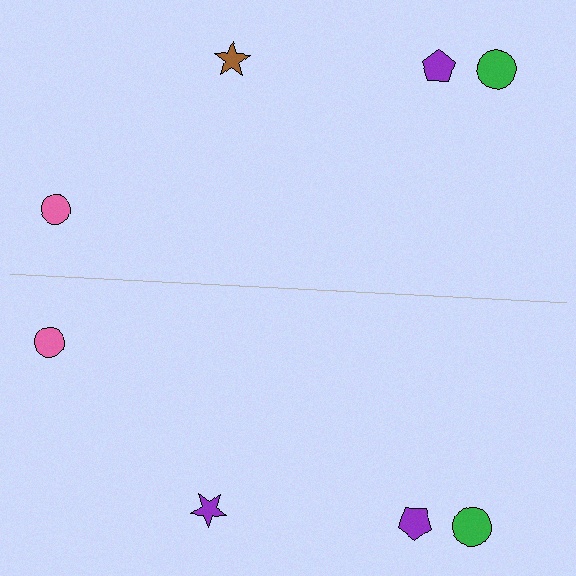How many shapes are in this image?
There are 8 shapes in this image.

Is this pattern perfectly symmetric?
No, the pattern is not perfectly symmetric. The purple star on the bottom side breaks the symmetry — its mirror counterpart is brown.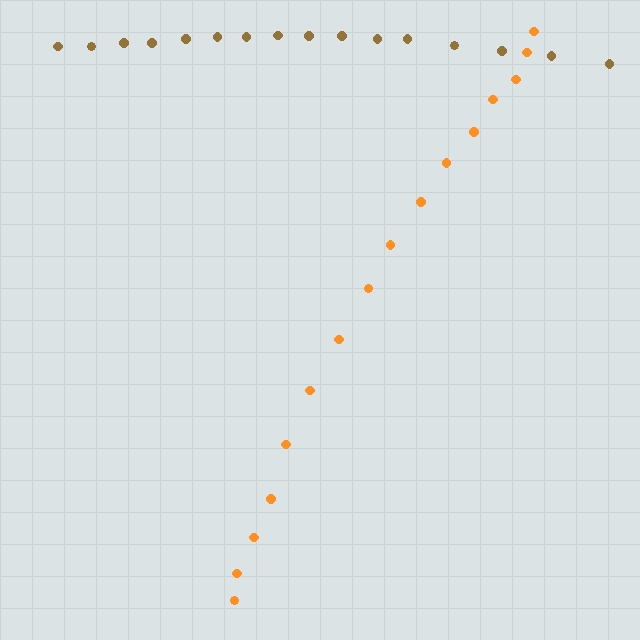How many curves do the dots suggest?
There are 2 distinct paths.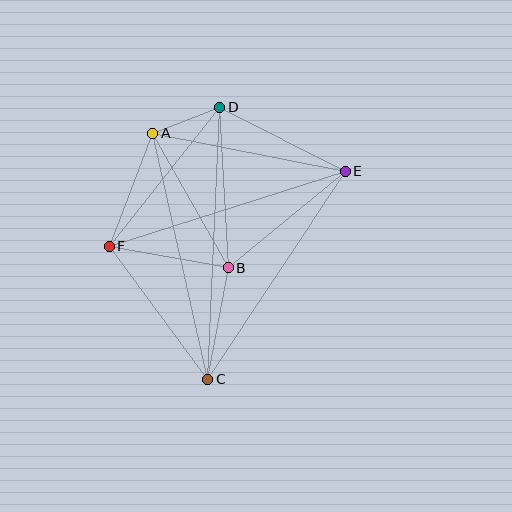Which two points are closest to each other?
Points A and D are closest to each other.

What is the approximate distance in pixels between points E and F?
The distance between E and F is approximately 248 pixels.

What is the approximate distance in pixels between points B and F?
The distance between B and F is approximately 120 pixels.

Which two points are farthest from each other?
Points C and D are farthest from each other.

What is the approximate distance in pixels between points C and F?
The distance between C and F is approximately 165 pixels.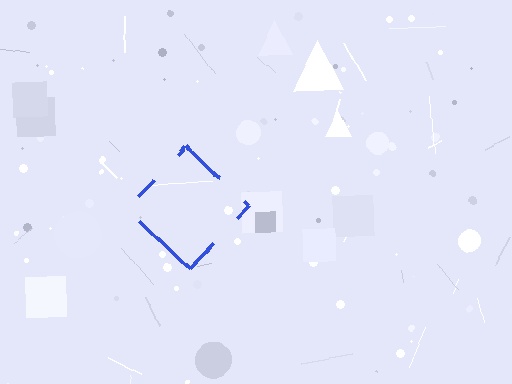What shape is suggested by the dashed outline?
The dashed outline suggests a diamond.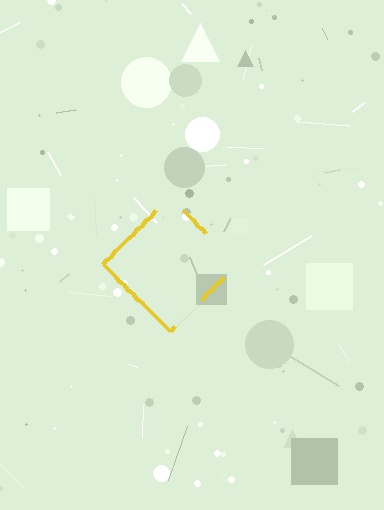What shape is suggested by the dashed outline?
The dashed outline suggests a diamond.